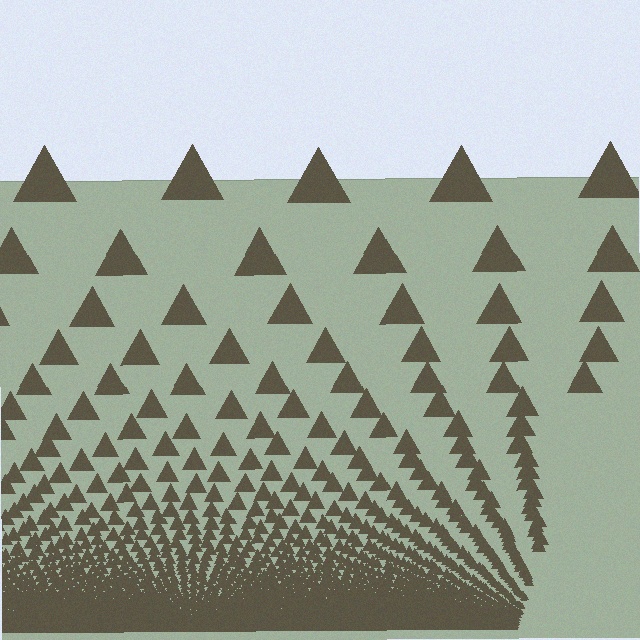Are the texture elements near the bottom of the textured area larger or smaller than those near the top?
Smaller. The gradient is inverted — elements near the bottom are smaller and denser.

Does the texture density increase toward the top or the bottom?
Density increases toward the bottom.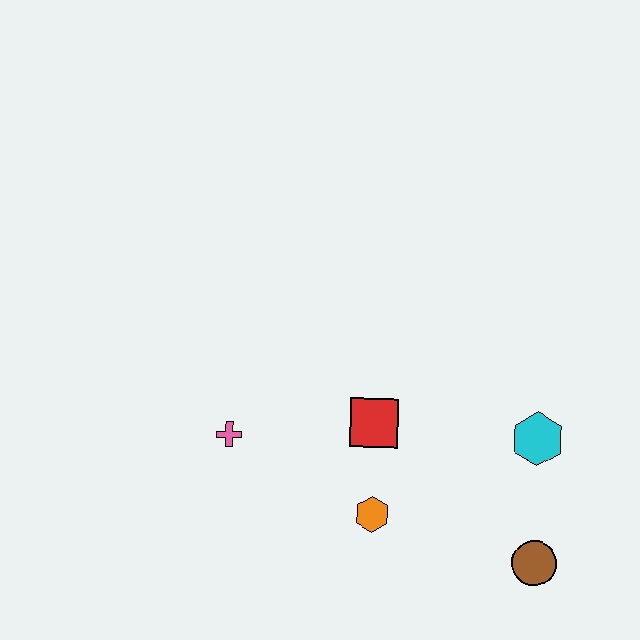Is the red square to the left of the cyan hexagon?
Yes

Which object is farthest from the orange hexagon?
The cyan hexagon is farthest from the orange hexagon.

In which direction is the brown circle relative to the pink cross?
The brown circle is to the right of the pink cross.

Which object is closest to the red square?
The orange hexagon is closest to the red square.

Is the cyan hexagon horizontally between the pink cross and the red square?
No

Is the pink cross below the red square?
Yes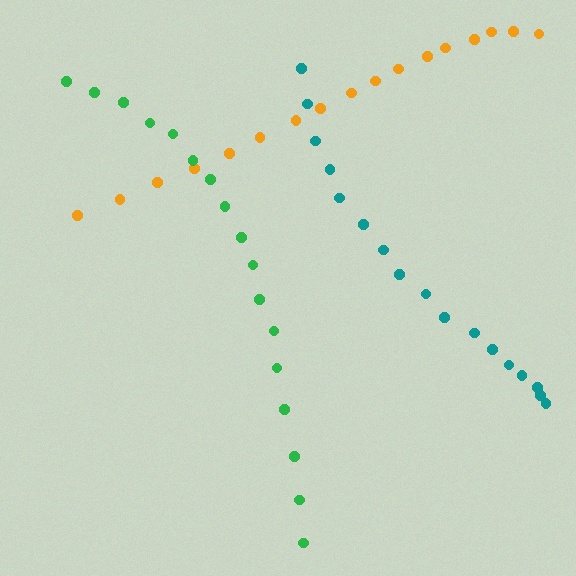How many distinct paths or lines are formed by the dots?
There are 3 distinct paths.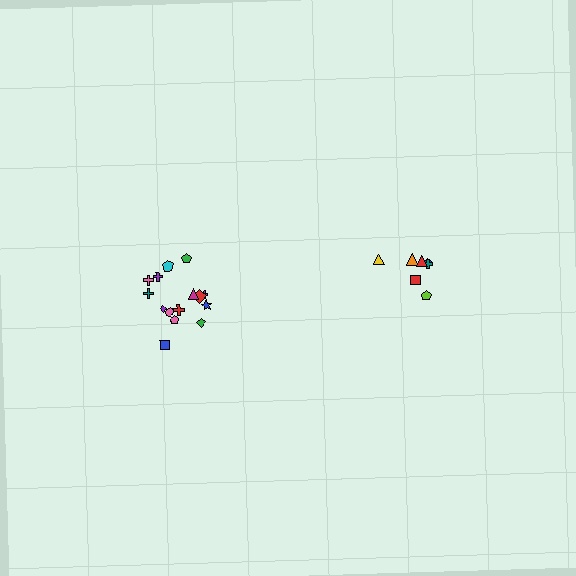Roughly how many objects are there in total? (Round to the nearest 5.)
Roughly 20 objects in total.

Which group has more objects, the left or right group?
The left group.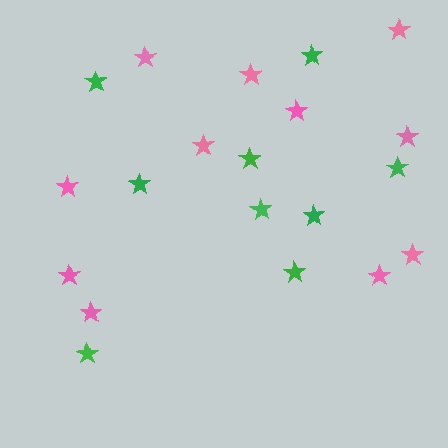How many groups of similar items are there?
There are 2 groups: one group of pink stars (11) and one group of green stars (9).